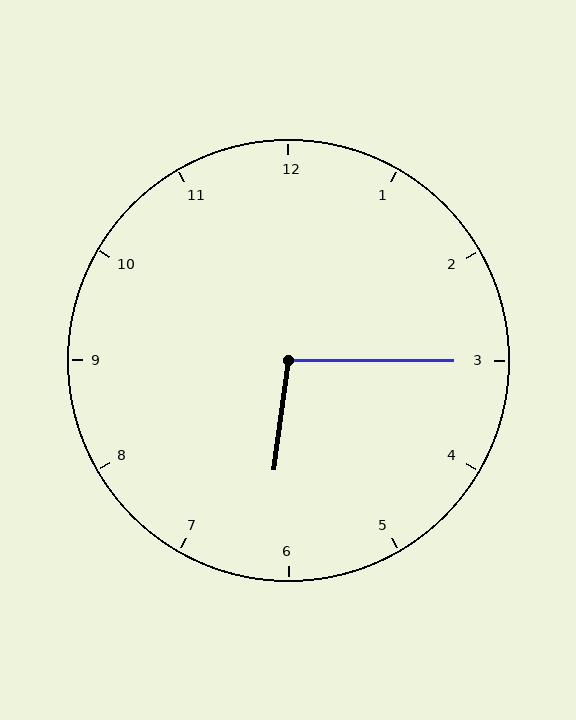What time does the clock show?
6:15.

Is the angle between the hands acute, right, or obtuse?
It is obtuse.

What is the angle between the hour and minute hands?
Approximately 98 degrees.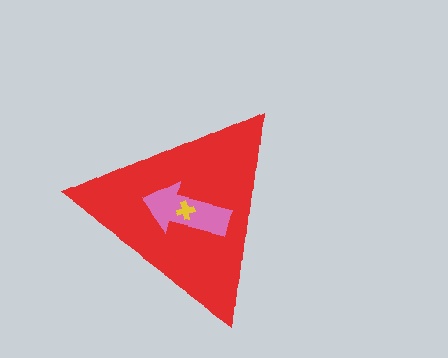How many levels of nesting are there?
3.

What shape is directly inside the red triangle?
The pink arrow.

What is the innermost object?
The yellow cross.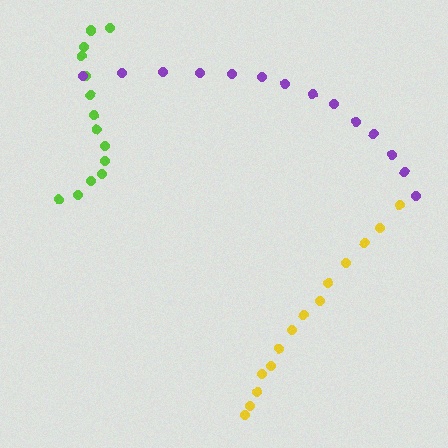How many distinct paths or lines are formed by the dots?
There are 3 distinct paths.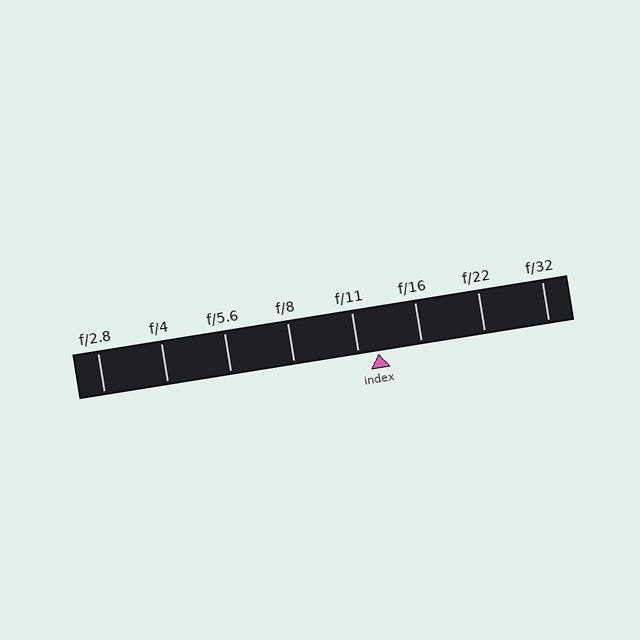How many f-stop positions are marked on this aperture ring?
There are 8 f-stop positions marked.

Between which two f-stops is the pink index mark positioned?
The index mark is between f/11 and f/16.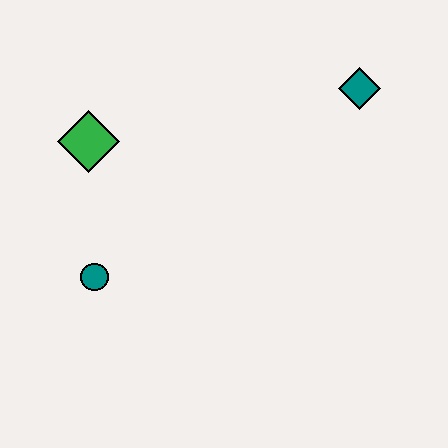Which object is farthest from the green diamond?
The teal diamond is farthest from the green diamond.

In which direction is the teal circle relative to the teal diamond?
The teal circle is to the left of the teal diamond.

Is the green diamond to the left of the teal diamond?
Yes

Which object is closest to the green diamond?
The teal circle is closest to the green diamond.